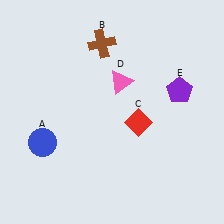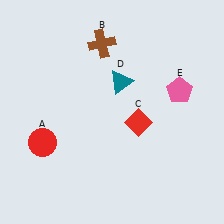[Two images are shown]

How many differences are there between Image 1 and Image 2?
There are 3 differences between the two images.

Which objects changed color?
A changed from blue to red. D changed from pink to teal. E changed from purple to pink.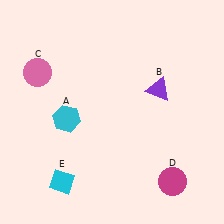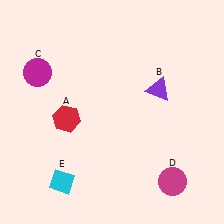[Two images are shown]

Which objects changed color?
A changed from cyan to red. C changed from pink to magenta.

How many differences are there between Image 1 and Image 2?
There are 2 differences between the two images.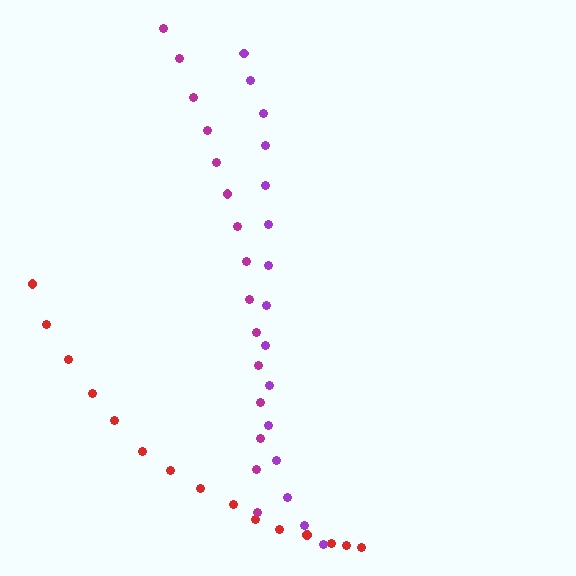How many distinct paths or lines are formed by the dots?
There are 3 distinct paths.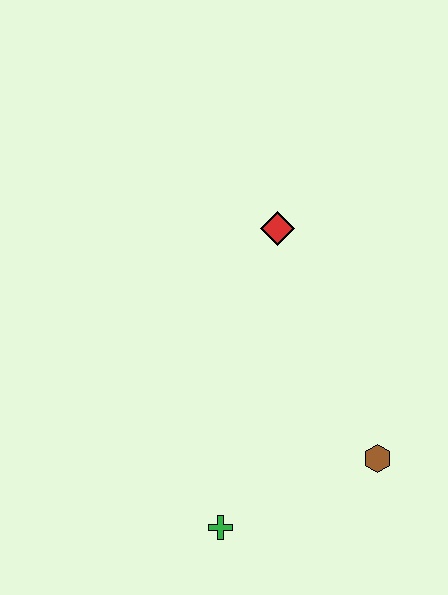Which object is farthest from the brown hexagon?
The red diamond is farthest from the brown hexagon.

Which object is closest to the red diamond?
The brown hexagon is closest to the red diamond.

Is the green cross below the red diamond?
Yes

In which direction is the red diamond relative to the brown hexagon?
The red diamond is above the brown hexagon.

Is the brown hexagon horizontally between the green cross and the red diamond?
No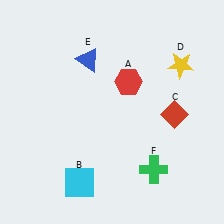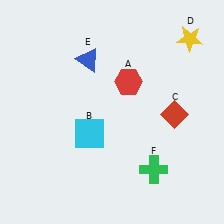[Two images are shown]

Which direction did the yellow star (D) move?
The yellow star (D) moved up.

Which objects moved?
The objects that moved are: the cyan square (B), the yellow star (D).